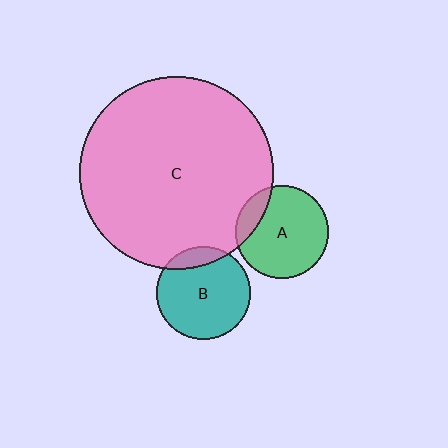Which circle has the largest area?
Circle C (pink).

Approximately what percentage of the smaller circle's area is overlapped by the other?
Approximately 15%.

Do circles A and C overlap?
Yes.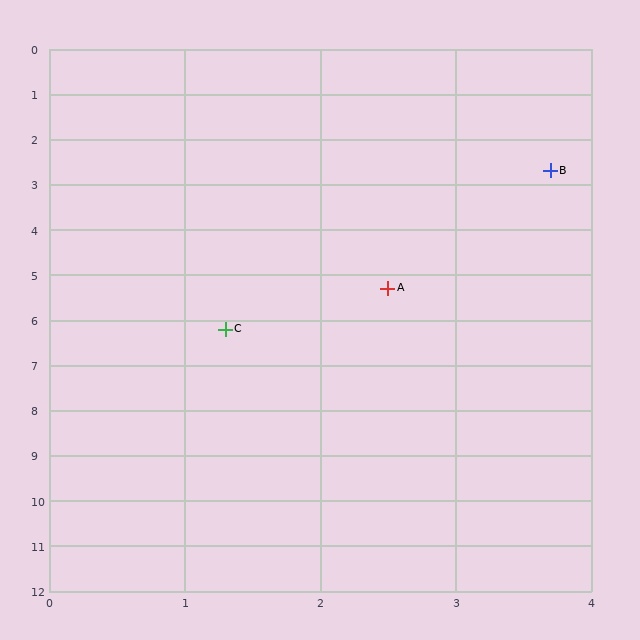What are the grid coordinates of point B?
Point B is at approximately (3.7, 2.7).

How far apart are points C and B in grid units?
Points C and B are about 4.2 grid units apart.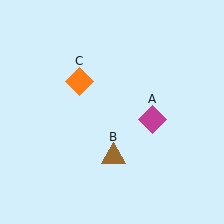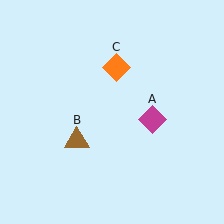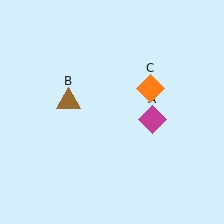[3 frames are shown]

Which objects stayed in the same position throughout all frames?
Magenta diamond (object A) remained stationary.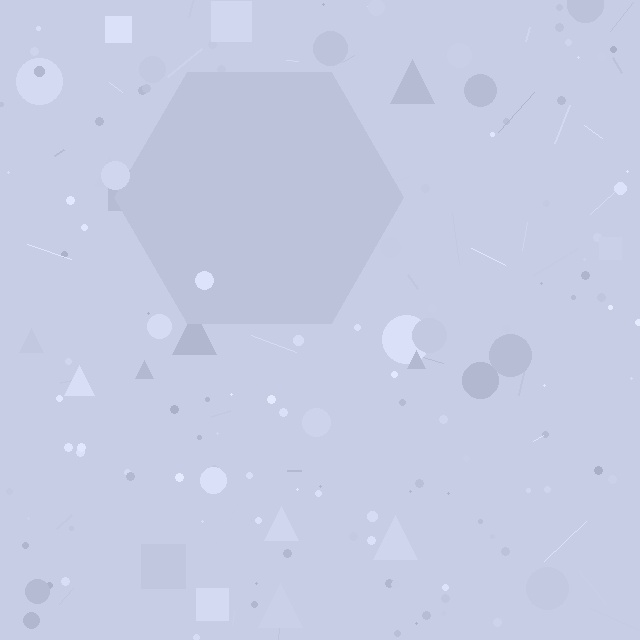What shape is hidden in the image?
A hexagon is hidden in the image.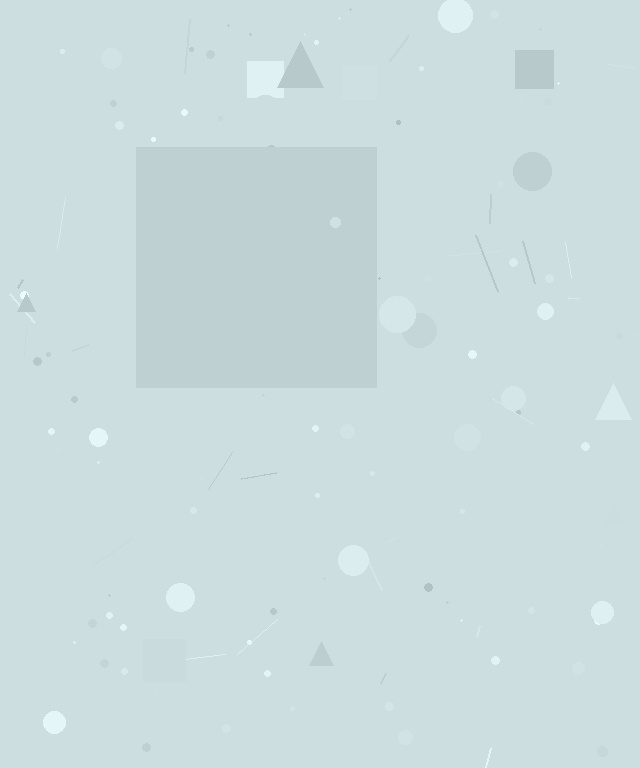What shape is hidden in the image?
A square is hidden in the image.